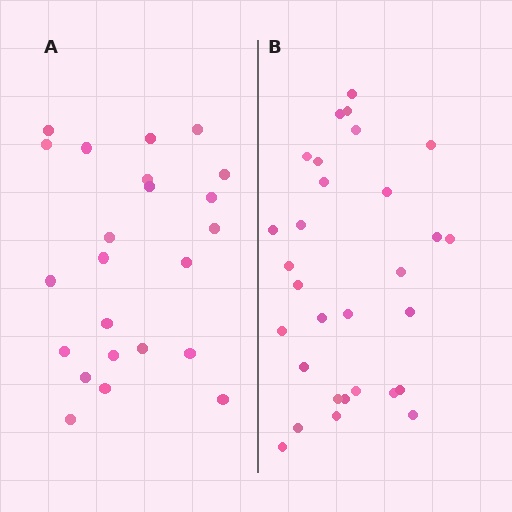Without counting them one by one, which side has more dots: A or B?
Region B (the right region) has more dots.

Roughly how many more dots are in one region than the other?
Region B has roughly 8 or so more dots than region A.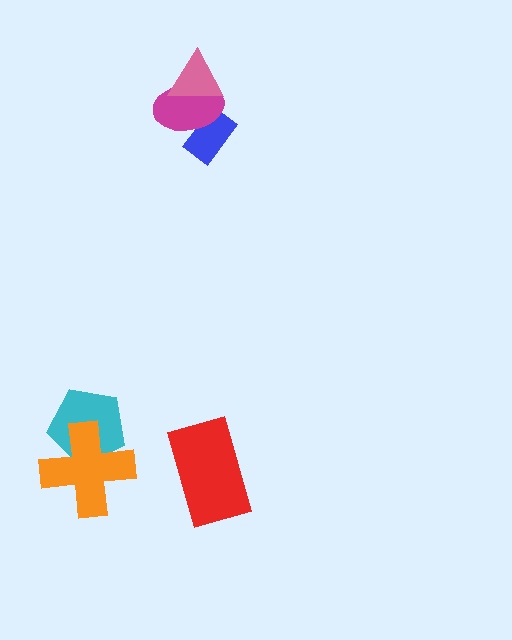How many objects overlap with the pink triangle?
1 object overlaps with the pink triangle.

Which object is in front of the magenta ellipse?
The pink triangle is in front of the magenta ellipse.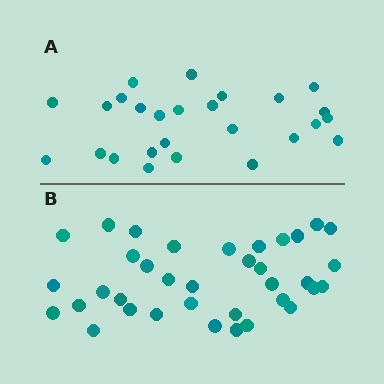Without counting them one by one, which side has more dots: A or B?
Region B (the bottom region) has more dots.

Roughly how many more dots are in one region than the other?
Region B has roughly 10 or so more dots than region A.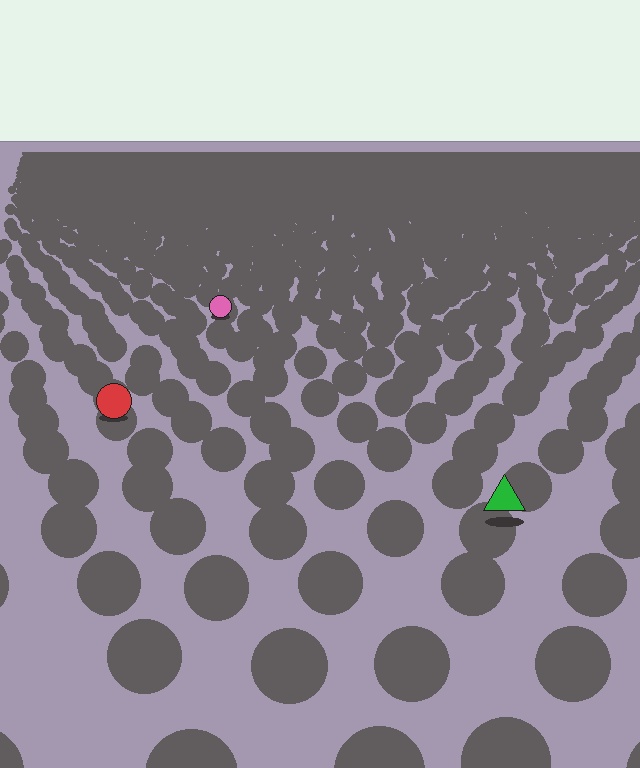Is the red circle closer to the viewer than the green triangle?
No. The green triangle is closer — you can tell from the texture gradient: the ground texture is coarser near it.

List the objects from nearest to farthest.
From nearest to farthest: the green triangle, the red circle, the pink circle.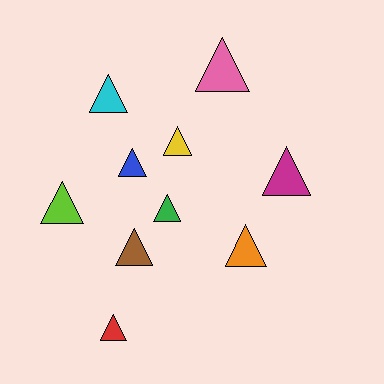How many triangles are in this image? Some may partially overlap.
There are 10 triangles.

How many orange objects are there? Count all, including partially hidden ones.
There is 1 orange object.